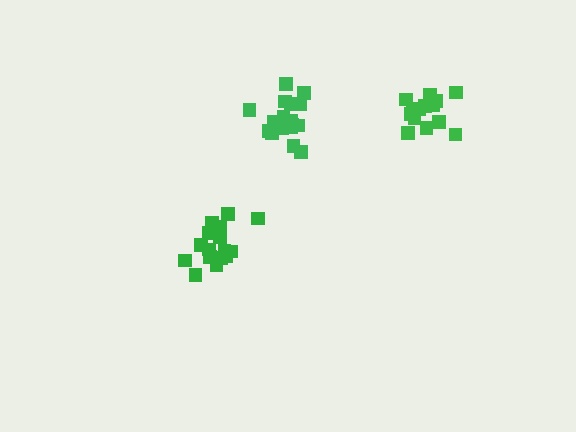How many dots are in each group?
Group 1: 16 dots, Group 2: 18 dots, Group 3: 19 dots (53 total).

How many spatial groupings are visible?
There are 3 spatial groupings.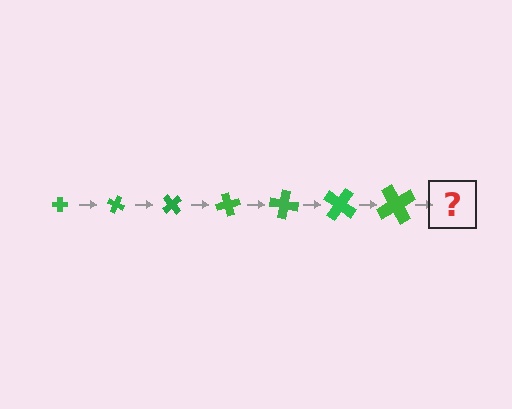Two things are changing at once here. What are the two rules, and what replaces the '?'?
The two rules are that the cross grows larger each step and it rotates 25 degrees each step. The '?' should be a cross, larger than the previous one and rotated 175 degrees from the start.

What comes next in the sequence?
The next element should be a cross, larger than the previous one and rotated 175 degrees from the start.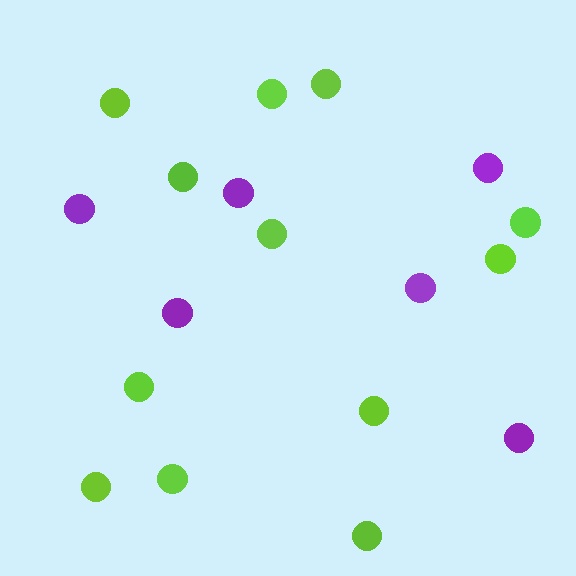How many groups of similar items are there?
There are 2 groups: one group of purple circles (6) and one group of lime circles (12).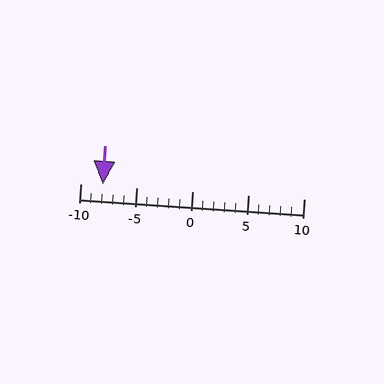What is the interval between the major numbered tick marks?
The major tick marks are spaced 5 units apart.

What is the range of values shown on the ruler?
The ruler shows values from -10 to 10.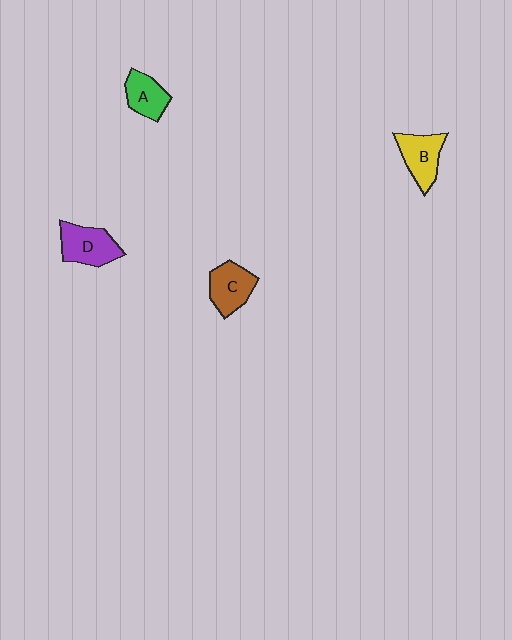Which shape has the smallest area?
Shape A (green).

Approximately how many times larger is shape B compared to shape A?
Approximately 1.2 times.